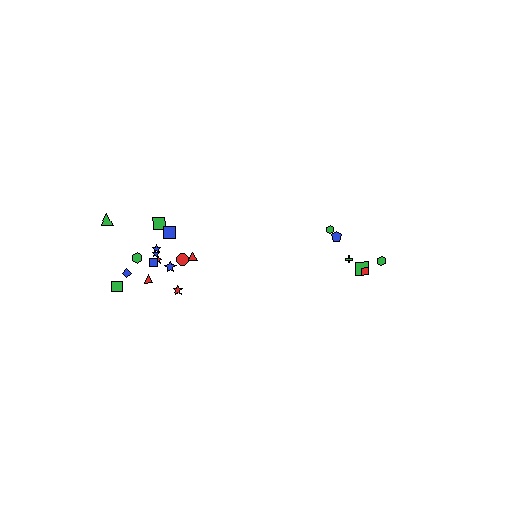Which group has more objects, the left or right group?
The left group.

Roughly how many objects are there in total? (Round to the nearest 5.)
Roughly 20 objects in total.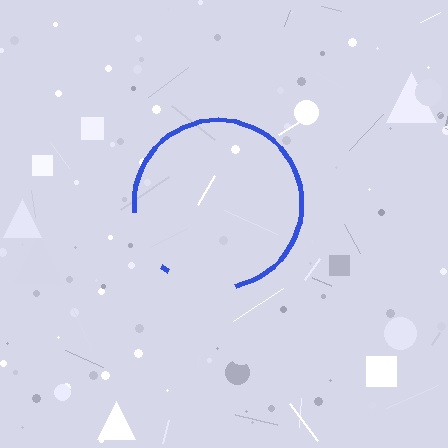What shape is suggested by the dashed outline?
The dashed outline suggests a circle.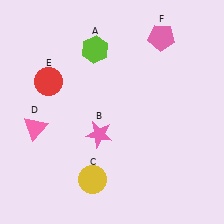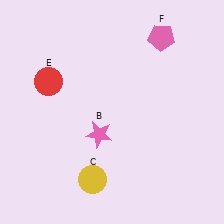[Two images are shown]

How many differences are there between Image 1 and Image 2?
There are 2 differences between the two images.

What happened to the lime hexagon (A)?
The lime hexagon (A) was removed in Image 2. It was in the top-left area of Image 1.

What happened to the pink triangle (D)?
The pink triangle (D) was removed in Image 2. It was in the bottom-left area of Image 1.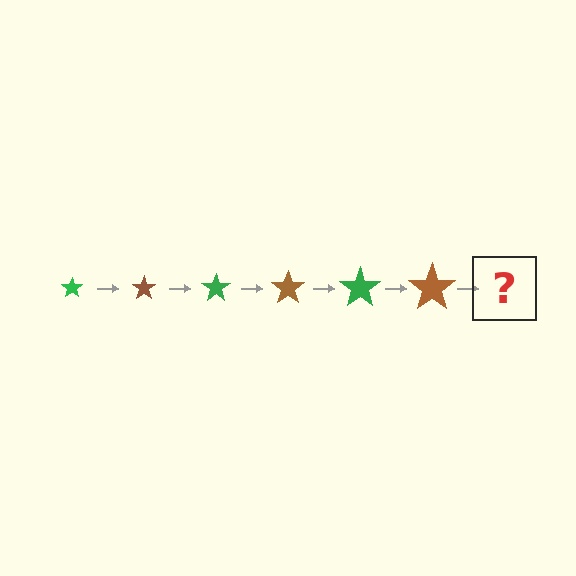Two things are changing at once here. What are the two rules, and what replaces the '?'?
The two rules are that the star grows larger each step and the color cycles through green and brown. The '?' should be a green star, larger than the previous one.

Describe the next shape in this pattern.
It should be a green star, larger than the previous one.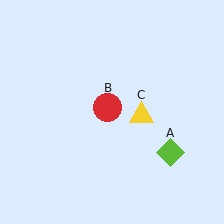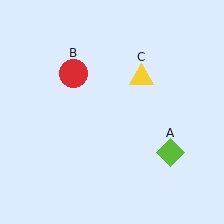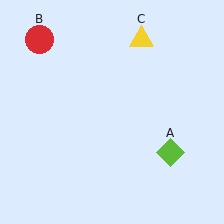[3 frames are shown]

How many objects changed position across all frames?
2 objects changed position: red circle (object B), yellow triangle (object C).